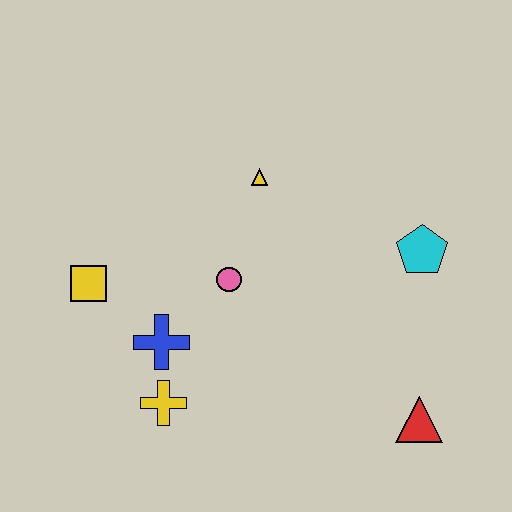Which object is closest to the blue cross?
The yellow cross is closest to the blue cross.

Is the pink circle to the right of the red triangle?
No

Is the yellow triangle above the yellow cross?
Yes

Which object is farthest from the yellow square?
The red triangle is farthest from the yellow square.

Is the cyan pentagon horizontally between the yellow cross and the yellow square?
No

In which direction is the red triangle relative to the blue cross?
The red triangle is to the right of the blue cross.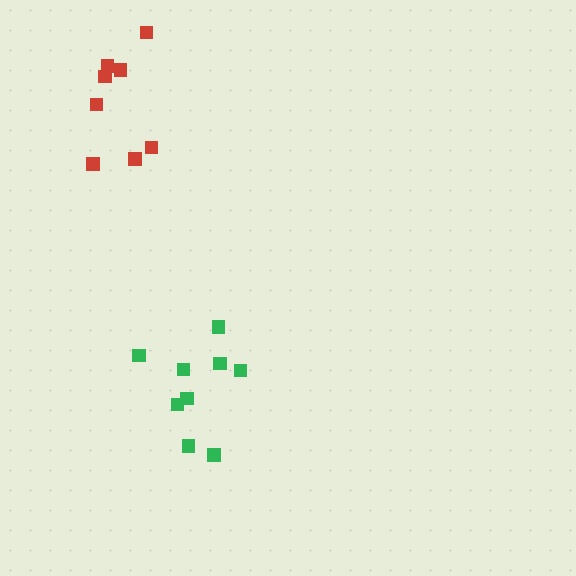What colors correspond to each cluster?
The clusters are colored: green, red.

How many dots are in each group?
Group 1: 9 dots, Group 2: 8 dots (17 total).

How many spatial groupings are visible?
There are 2 spatial groupings.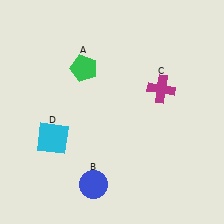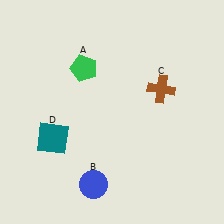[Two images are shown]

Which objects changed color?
C changed from magenta to brown. D changed from cyan to teal.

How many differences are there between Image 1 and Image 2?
There are 2 differences between the two images.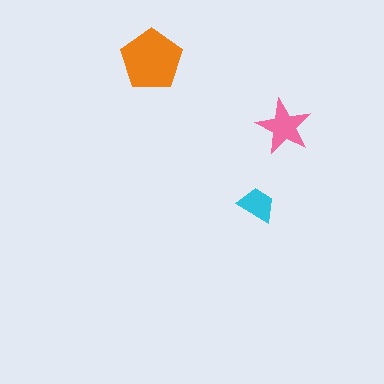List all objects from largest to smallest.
The orange pentagon, the pink star, the cyan trapezoid.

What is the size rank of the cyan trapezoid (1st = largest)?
3rd.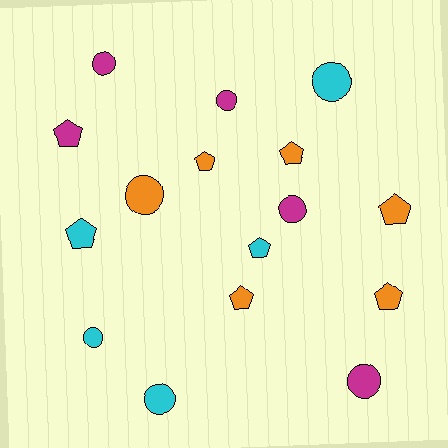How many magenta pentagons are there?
There is 1 magenta pentagon.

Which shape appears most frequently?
Pentagon, with 8 objects.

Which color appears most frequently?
Orange, with 6 objects.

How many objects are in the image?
There are 16 objects.